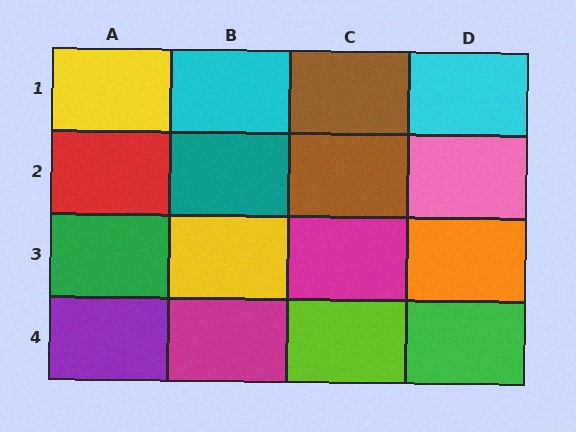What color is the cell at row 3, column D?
Orange.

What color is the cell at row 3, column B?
Yellow.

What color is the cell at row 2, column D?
Pink.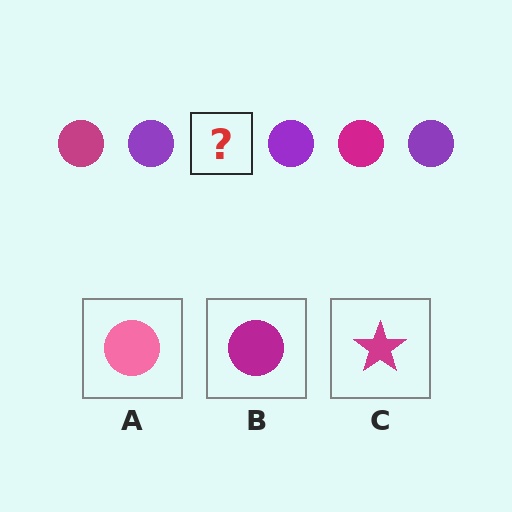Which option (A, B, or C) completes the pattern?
B.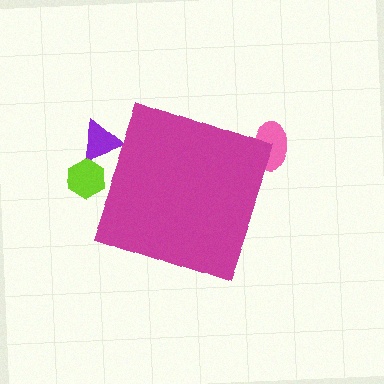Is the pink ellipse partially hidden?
Yes, the pink ellipse is partially hidden behind the magenta diamond.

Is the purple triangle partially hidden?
Yes, the purple triangle is partially hidden behind the magenta diamond.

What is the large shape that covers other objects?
A magenta diamond.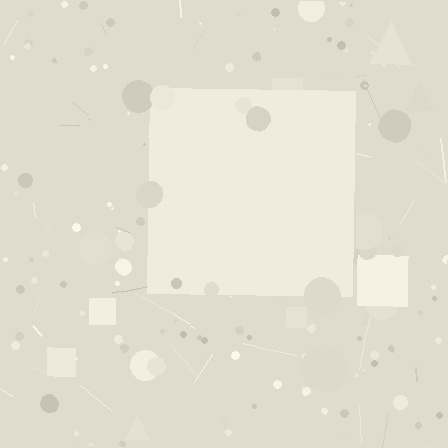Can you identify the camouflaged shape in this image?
The camouflaged shape is a square.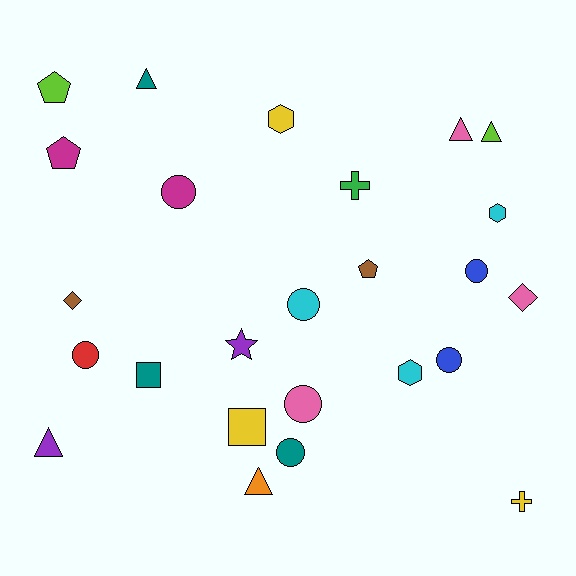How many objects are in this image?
There are 25 objects.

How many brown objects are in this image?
There are 2 brown objects.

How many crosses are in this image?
There are 2 crosses.